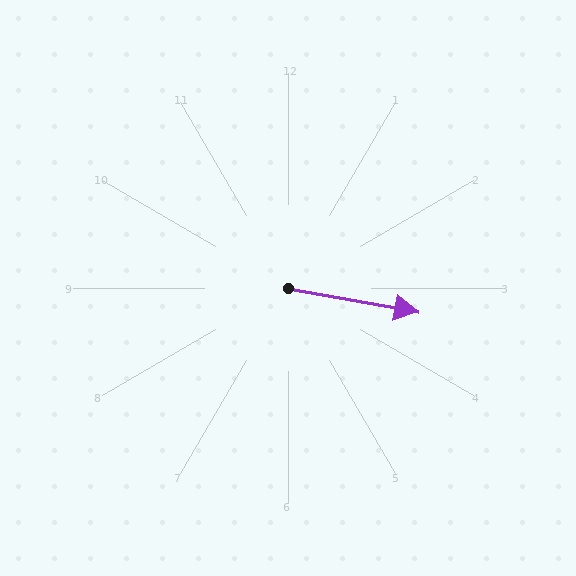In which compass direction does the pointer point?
East.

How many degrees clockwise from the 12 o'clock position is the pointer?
Approximately 100 degrees.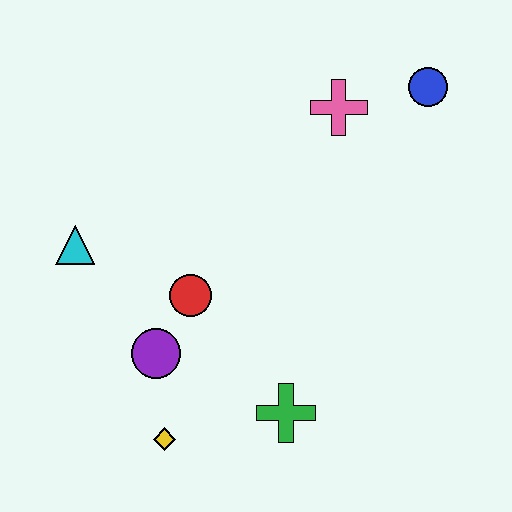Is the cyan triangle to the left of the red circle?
Yes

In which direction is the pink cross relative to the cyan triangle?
The pink cross is to the right of the cyan triangle.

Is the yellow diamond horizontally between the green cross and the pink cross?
No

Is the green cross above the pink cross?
No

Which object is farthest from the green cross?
The blue circle is farthest from the green cross.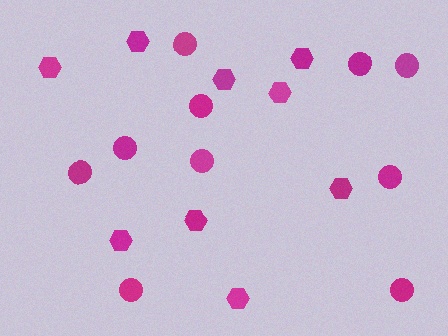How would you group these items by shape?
There are 2 groups: one group of circles (10) and one group of hexagons (9).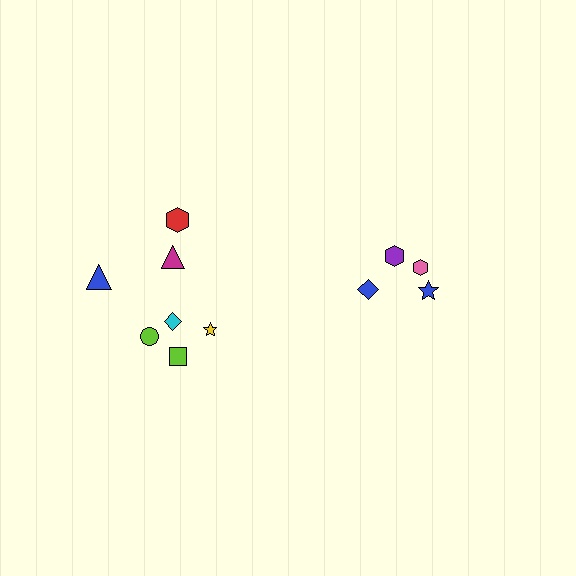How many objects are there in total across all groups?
There are 11 objects.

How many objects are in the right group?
There are 4 objects.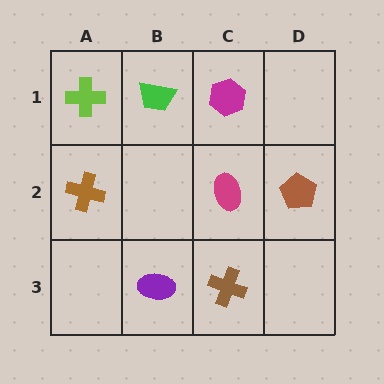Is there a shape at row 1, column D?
No, that cell is empty.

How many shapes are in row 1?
3 shapes.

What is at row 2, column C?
A magenta ellipse.